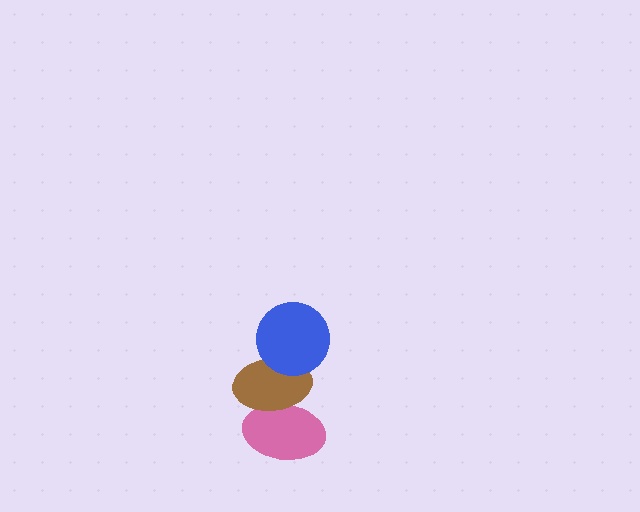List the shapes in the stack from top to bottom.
From top to bottom: the blue circle, the brown ellipse, the pink ellipse.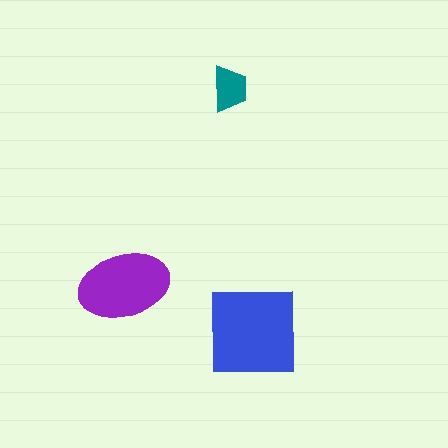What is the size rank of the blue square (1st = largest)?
1st.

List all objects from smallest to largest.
The teal trapezoid, the purple ellipse, the blue square.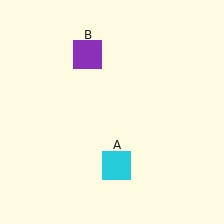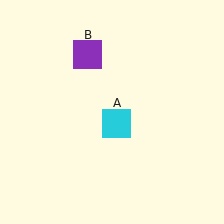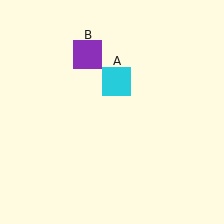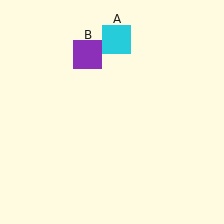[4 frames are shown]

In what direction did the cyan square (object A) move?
The cyan square (object A) moved up.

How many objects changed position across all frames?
1 object changed position: cyan square (object A).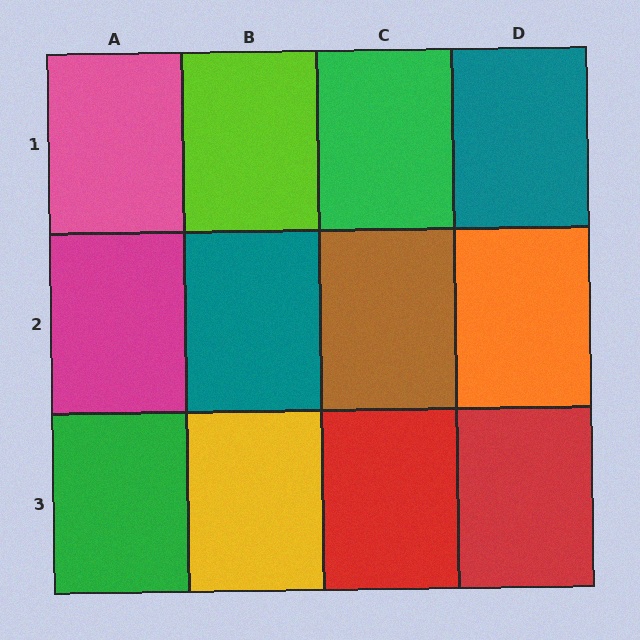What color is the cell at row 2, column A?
Magenta.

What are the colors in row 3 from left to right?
Green, yellow, red, red.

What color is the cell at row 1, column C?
Green.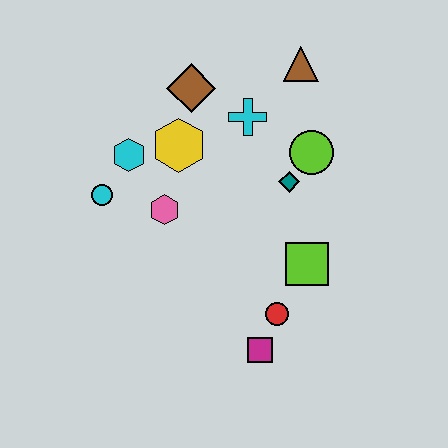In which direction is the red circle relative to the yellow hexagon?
The red circle is below the yellow hexagon.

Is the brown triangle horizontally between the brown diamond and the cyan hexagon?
No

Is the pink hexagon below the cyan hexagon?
Yes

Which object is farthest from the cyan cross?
The magenta square is farthest from the cyan cross.